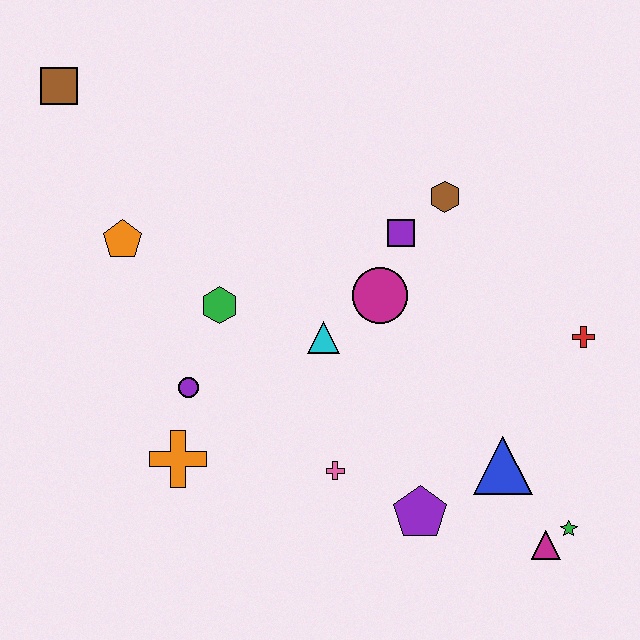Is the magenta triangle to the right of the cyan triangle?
Yes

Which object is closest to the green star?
The magenta triangle is closest to the green star.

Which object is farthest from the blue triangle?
The brown square is farthest from the blue triangle.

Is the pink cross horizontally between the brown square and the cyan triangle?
No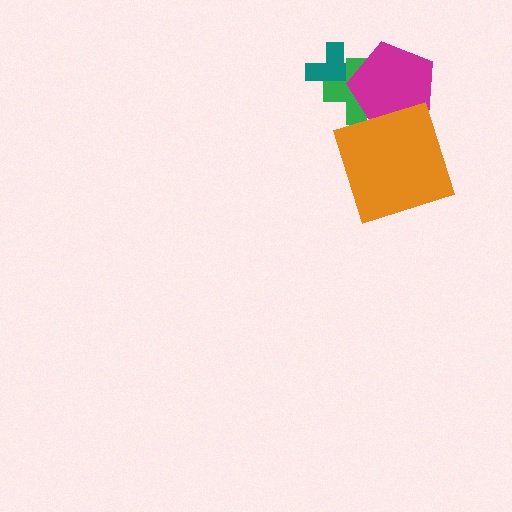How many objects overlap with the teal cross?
2 objects overlap with the teal cross.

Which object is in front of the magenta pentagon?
The orange square is in front of the magenta pentagon.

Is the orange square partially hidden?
No, no other shape covers it.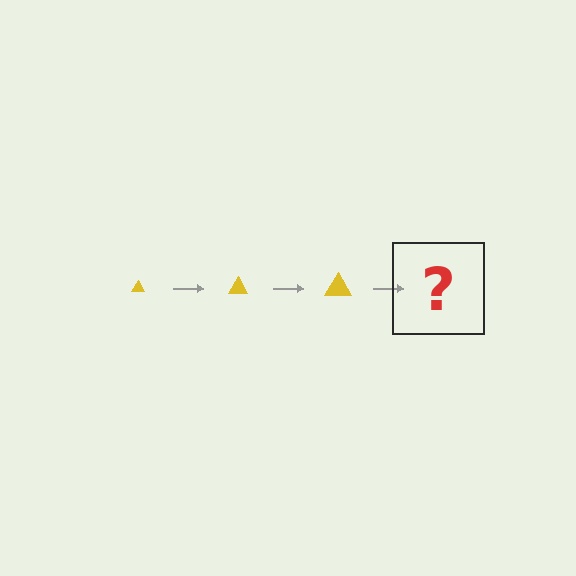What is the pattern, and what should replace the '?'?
The pattern is that the triangle gets progressively larger each step. The '?' should be a yellow triangle, larger than the previous one.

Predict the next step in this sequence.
The next step is a yellow triangle, larger than the previous one.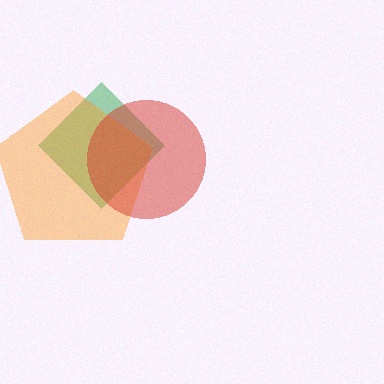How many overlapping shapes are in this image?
There are 3 overlapping shapes in the image.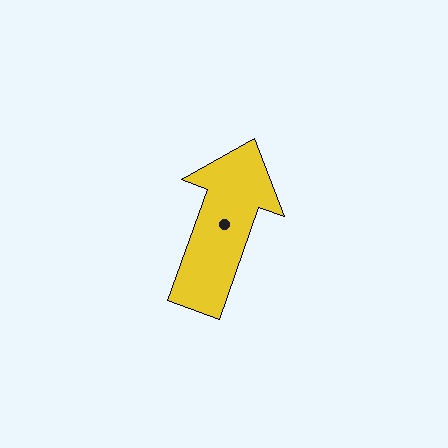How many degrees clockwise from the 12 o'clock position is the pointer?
Approximately 20 degrees.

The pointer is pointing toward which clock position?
Roughly 1 o'clock.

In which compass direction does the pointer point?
North.